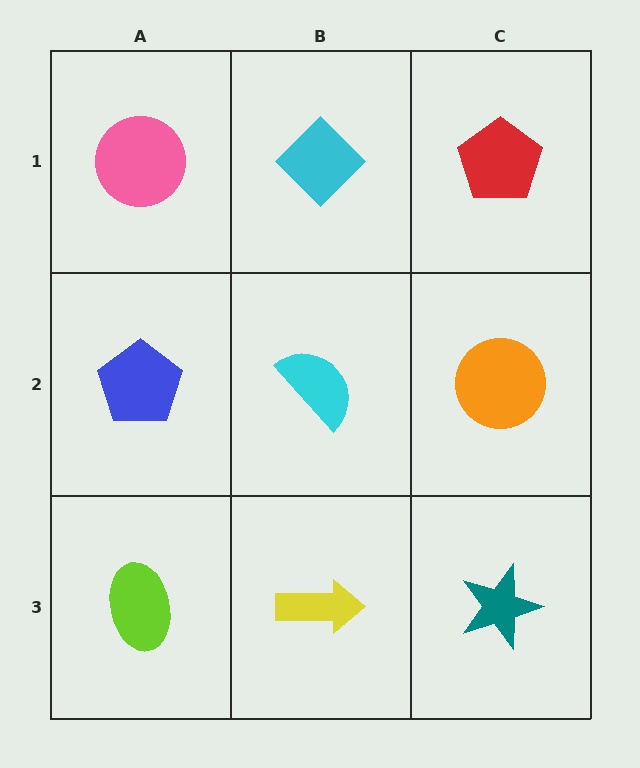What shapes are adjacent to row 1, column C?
An orange circle (row 2, column C), a cyan diamond (row 1, column B).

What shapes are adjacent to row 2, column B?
A cyan diamond (row 1, column B), a yellow arrow (row 3, column B), a blue pentagon (row 2, column A), an orange circle (row 2, column C).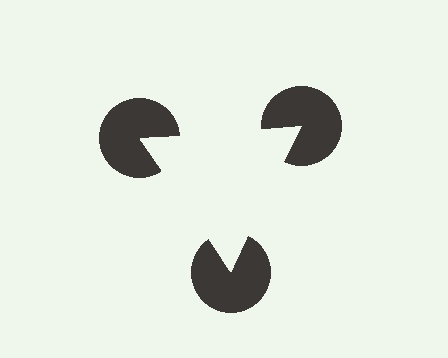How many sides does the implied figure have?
3 sides.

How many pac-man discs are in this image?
There are 3 — one at each vertex of the illusory triangle.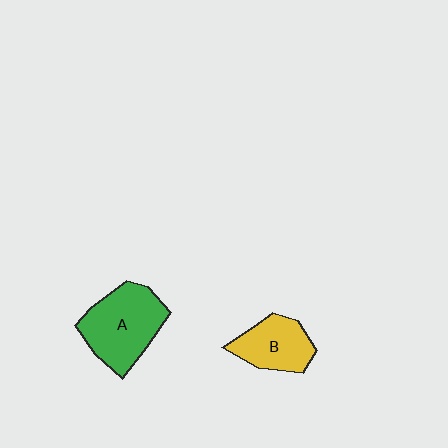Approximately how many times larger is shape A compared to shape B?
Approximately 1.5 times.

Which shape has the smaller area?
Shape B (yellow).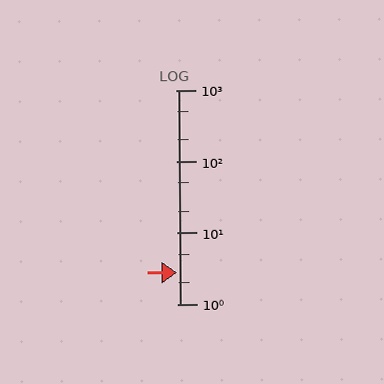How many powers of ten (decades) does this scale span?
The scale spans 3 decades, from 1 to 1000.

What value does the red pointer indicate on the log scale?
The pointer indicates approximately 2.8.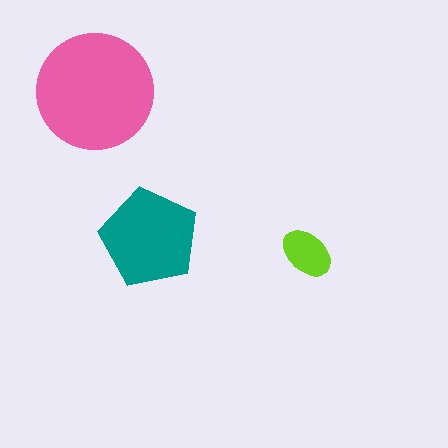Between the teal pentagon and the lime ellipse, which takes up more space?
The teal pentagon.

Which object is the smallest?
The lime ellipse.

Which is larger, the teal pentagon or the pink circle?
The pink circle.